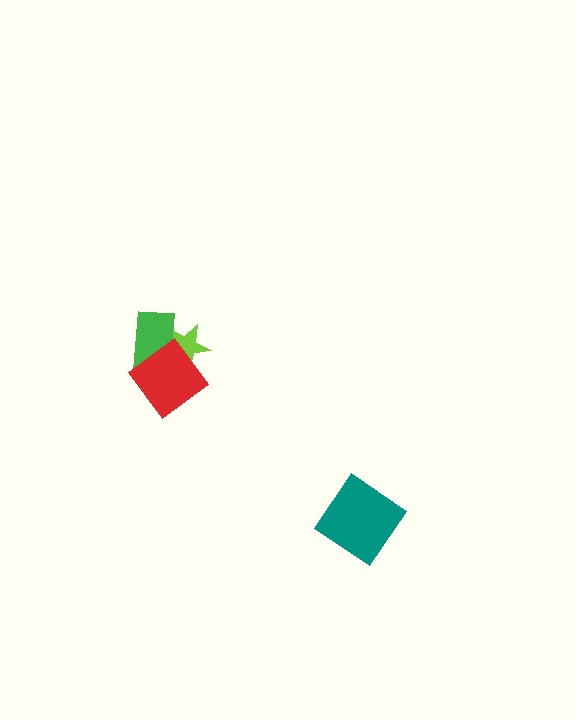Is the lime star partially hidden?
Yes, it is partially covered by another shape.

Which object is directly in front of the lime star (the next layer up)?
The green rectangle is directly in front of the lime star.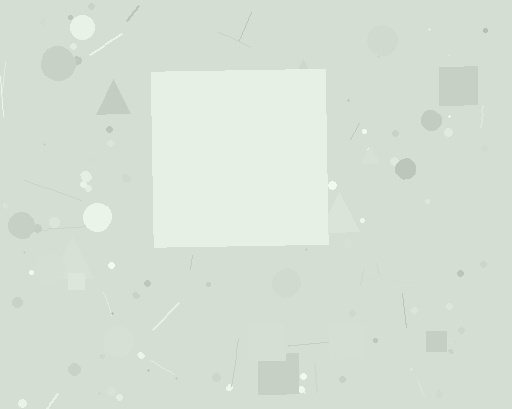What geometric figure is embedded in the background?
A square is embedded in the background.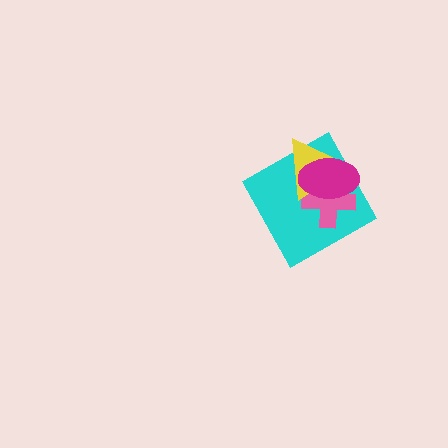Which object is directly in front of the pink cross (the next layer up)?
The yellow triangle is directly in front of the pink cross.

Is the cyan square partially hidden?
Yes, it is partially covered by another shape.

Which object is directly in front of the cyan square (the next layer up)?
The pink cross is directly in front of the cyan square.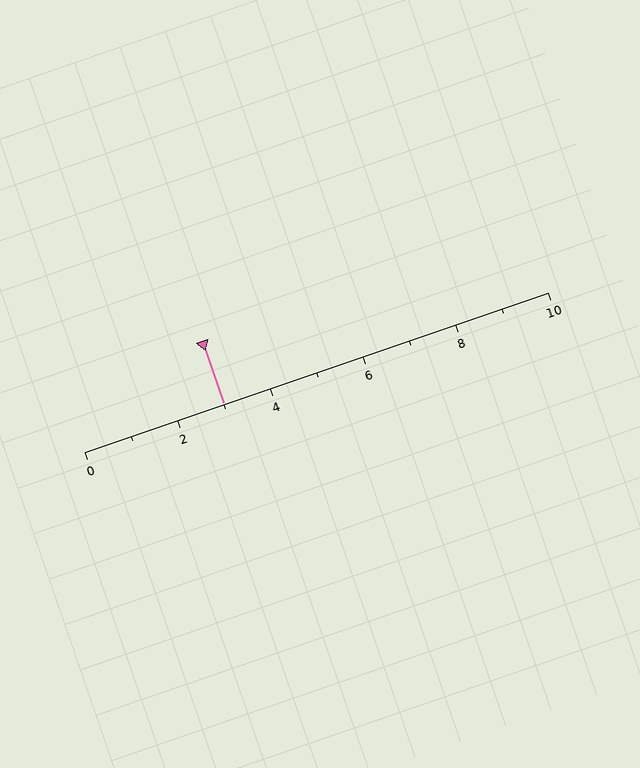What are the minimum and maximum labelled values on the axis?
The axis runs from 0 to 10.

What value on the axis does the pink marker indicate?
The marker indicates approximately 3.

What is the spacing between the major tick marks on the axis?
The major ticks are spaced 2 apart.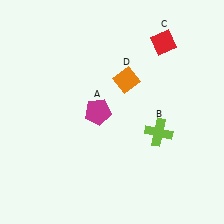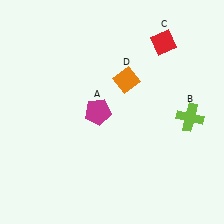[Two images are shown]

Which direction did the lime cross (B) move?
The lime cross (B) moved right.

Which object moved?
The lime cross (B) moved right.